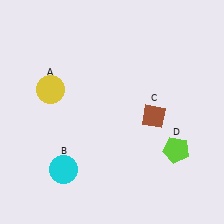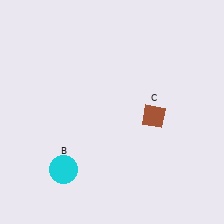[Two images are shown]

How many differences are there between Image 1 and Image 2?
There are 2 differences between the two images.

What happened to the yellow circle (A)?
The yellow circle (A) was removed in Image 2. It was in the top-left area of Image 1.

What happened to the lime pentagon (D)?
The lime pentagon (D) was removed in Image 2. It was in the bottom-right area of Image 1.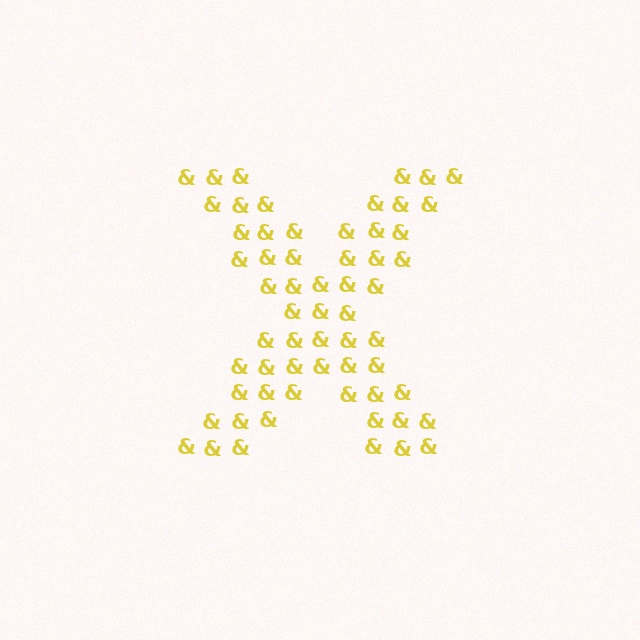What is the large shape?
The large shape is the letter X.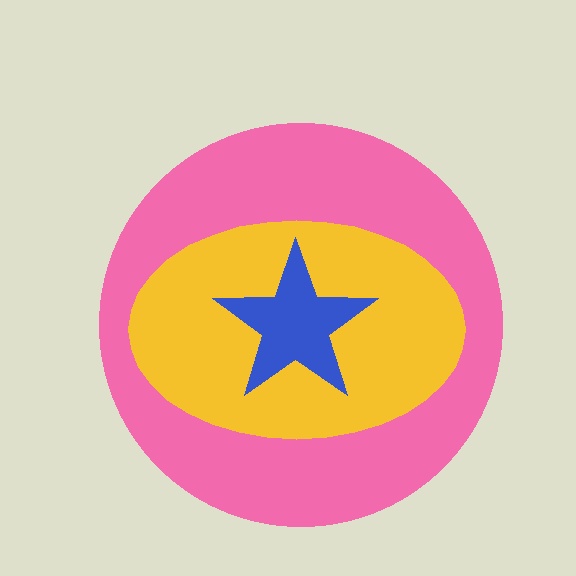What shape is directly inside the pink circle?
The yellow ellipse.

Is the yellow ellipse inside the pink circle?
Yes.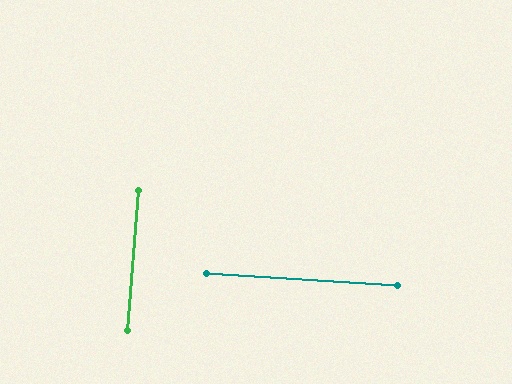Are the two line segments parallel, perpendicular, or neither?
Perpendicular — they meet at approximately 90°.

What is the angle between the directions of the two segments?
Approximately 90 degrees.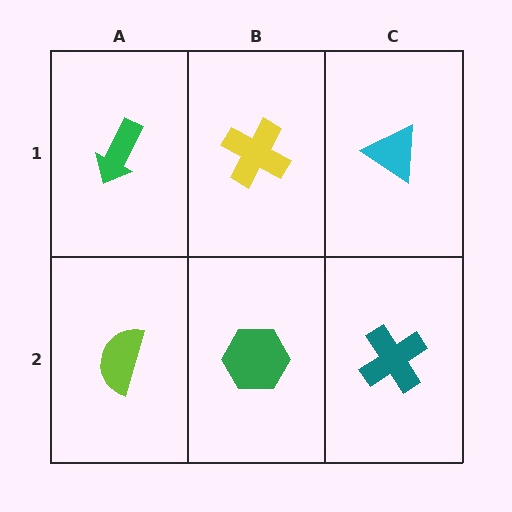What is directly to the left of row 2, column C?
A green hexagon.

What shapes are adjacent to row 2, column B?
A yellow cross (row 1, column B), a lime semicircle (row 2, column A), a teal cross (row 2, column C).